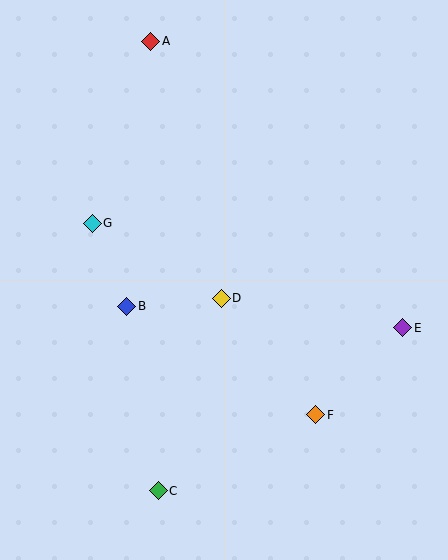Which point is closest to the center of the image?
Point D at (221, 298) is closest to the center.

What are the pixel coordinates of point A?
Point A is at (151, 41).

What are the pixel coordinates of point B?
Point B is at (127, 306).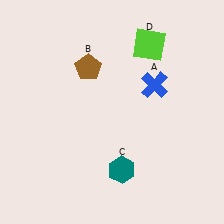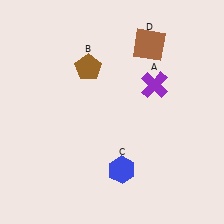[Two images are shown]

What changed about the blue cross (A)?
In Image 1, A is blue. In Image 2, it changed to purple.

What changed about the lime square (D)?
In Image 1, D is lime. In Image 2, it changed to brown.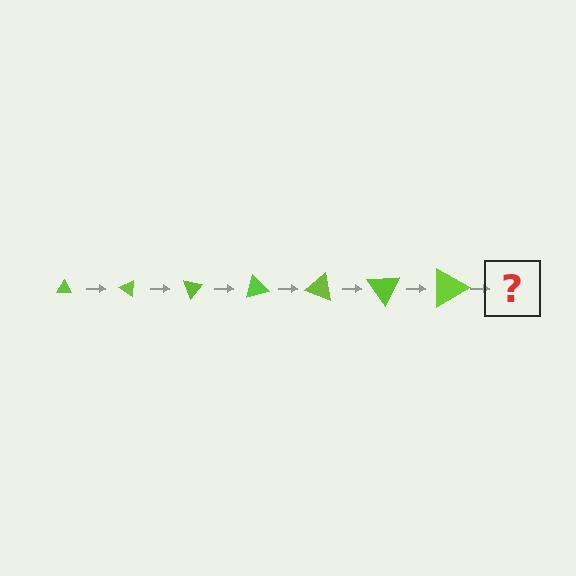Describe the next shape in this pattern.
It should be a triangle, larger than the previous one and rotated 245 degrees from the start.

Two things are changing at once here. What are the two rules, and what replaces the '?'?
The two rules are that the triangle grows larger each step and it rotates 35 degrees each step. The '?' should be a triangle, larger than the previous one and rotated 245 degrees from the start.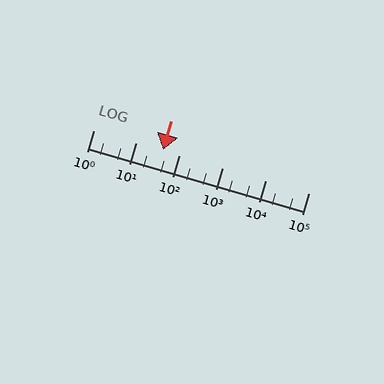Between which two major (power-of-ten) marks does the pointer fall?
The pointer is between 10 and 100.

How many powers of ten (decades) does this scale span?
The scale spans 5 decades, from 1 to 100000.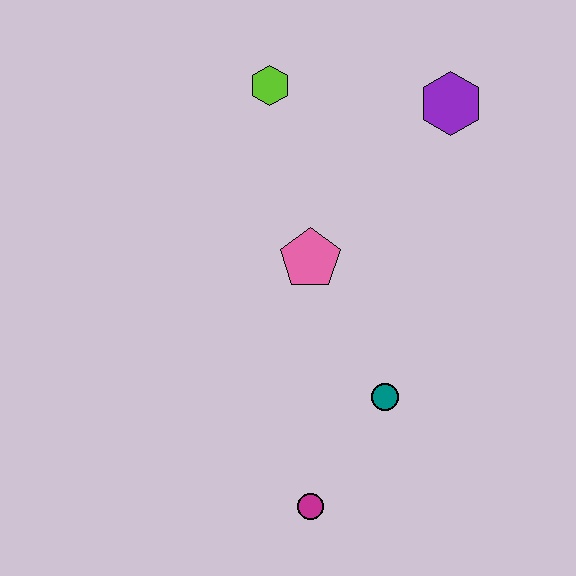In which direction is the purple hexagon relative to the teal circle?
The purple hexagon is above the teal circle.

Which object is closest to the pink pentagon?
The teal circle is closest to the pink pentagon.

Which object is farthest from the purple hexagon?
The magenta circle is farthest from the purple hexagon.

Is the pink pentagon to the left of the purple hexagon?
Yes